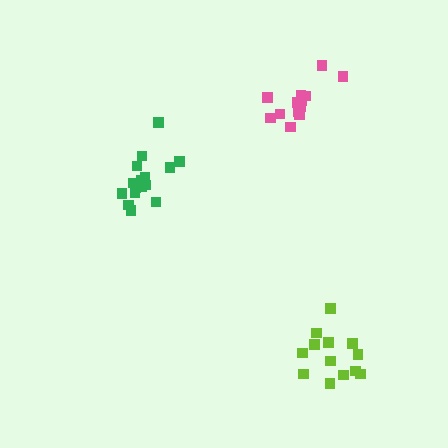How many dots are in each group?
Group 1: 16 dots, Group 2: 13 dots, Group 3: 13 dots (42 total).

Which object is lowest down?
The lime cluster is bottommost.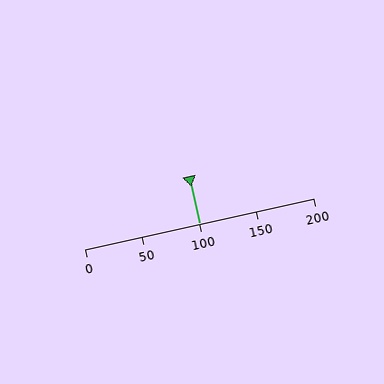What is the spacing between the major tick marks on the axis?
The major ticks are spaced 50 apart.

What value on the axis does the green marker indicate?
The marker indicates approximately 100.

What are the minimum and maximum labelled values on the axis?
The axis runs from 0 to 200.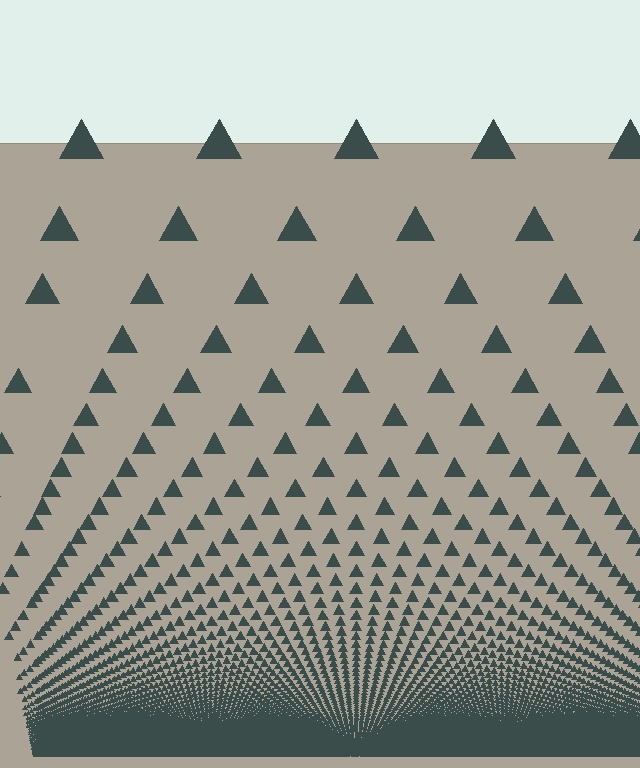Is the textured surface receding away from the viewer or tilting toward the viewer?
The surface appears to tilt toward the viewer. Texture elements get larger and sparser toward the top.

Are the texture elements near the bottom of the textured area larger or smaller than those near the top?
Smaller. The gradient is inverted — elements near the bottom are smaller and denser.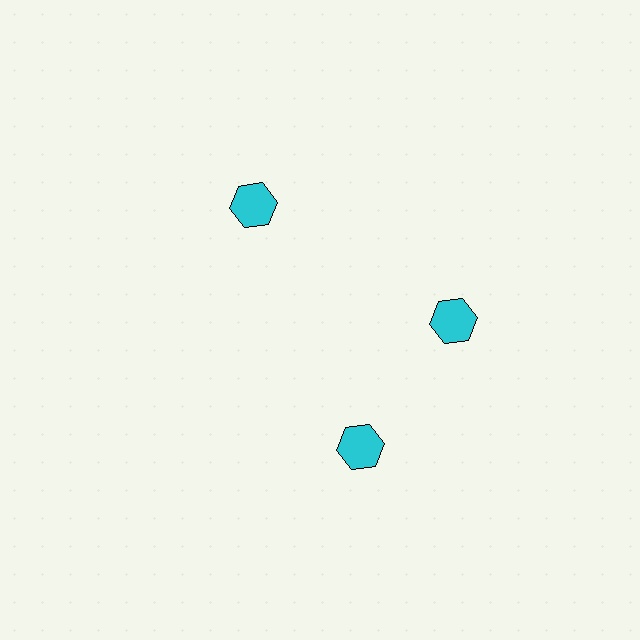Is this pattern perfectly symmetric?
No. The 3 cyan hexagons are arranged in a ring, but one element near the 7 o'clock position is rotated out of alignment along the ring, breaking the 3-fold rotational symmetry.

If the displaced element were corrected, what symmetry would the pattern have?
It would have 3-fold rotational symmetry — the pattern would map onto itself every 120 degrees.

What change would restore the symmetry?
The symmetry would be restored by rotating it back into even spacing with its neighbors so that all 3 hexagons sit at equal angles and equal distance from the center.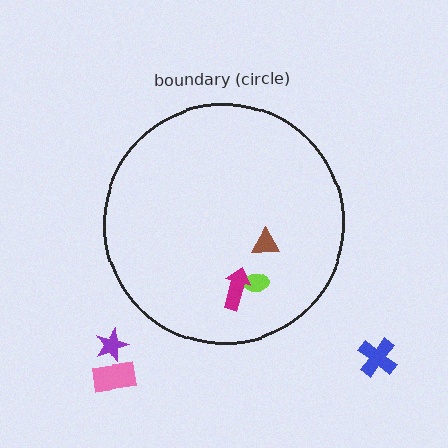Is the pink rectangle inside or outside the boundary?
Outside.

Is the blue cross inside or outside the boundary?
Outside.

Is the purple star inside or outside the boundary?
Outside.